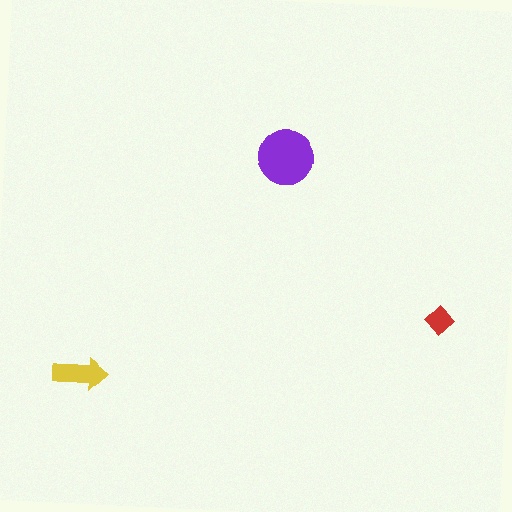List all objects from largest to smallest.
The purple circle, the yellow arrow, the red diamond.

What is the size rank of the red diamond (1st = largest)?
3rd.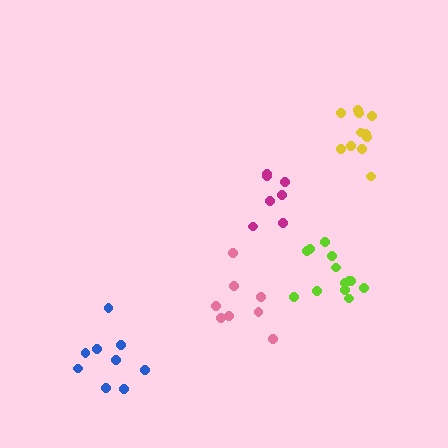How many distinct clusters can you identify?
There are 5 distinct clusters.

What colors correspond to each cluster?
The clusters are colored: lime, magenta, pink, blue, yellow.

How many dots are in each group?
Group 1: 13 dots, Group 2: 7 dots, Group 3: 8 dots, Group 4: 9 dots, Group 5: 11 dots (48 total).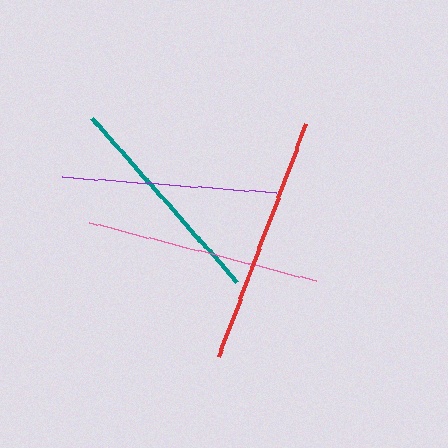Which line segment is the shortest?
The purple line is the shortest at approximately 216 pixels.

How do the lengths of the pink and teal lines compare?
The pink and teal lines are approximately the same length.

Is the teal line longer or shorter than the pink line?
The pink line is longer than the teal line.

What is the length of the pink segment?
The pink segment is approximately 234 pixels long.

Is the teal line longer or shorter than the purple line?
The teal line is longer than the purple line.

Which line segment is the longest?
The red line is the longest at approximately 248 pixels.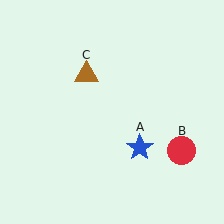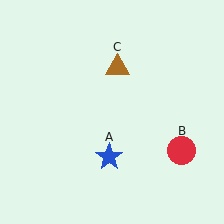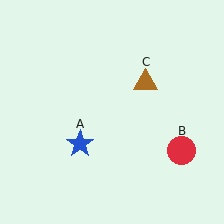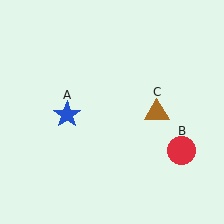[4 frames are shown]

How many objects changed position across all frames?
2 objects changed position: blue star (object A), brown triangle (object C).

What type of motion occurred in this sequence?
The blue star (object A), brown triangle (object C) rotated clockwise around the center of the scene.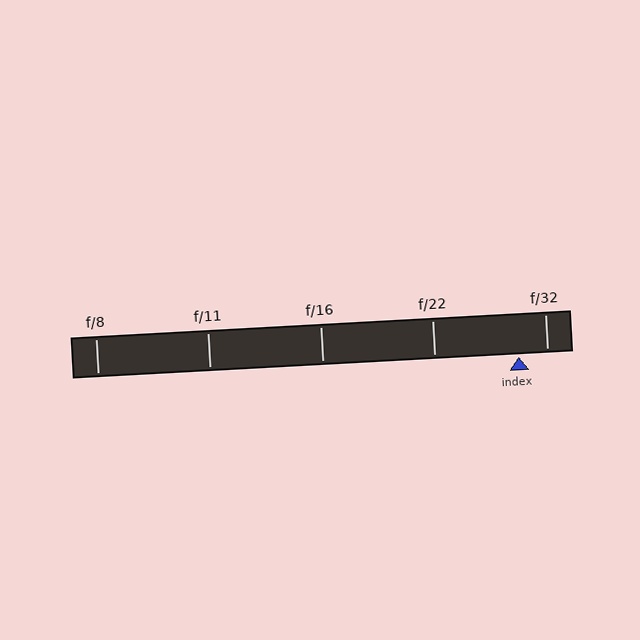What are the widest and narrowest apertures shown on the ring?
The widest aperture shown is f/8 and the narrowest is f/32.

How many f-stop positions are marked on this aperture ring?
There are 5 f-stop positions marked.